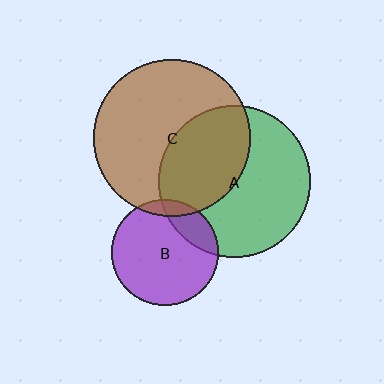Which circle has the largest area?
Circle C (brown).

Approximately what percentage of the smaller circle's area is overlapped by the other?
Approximately 20%.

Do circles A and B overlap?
Yes.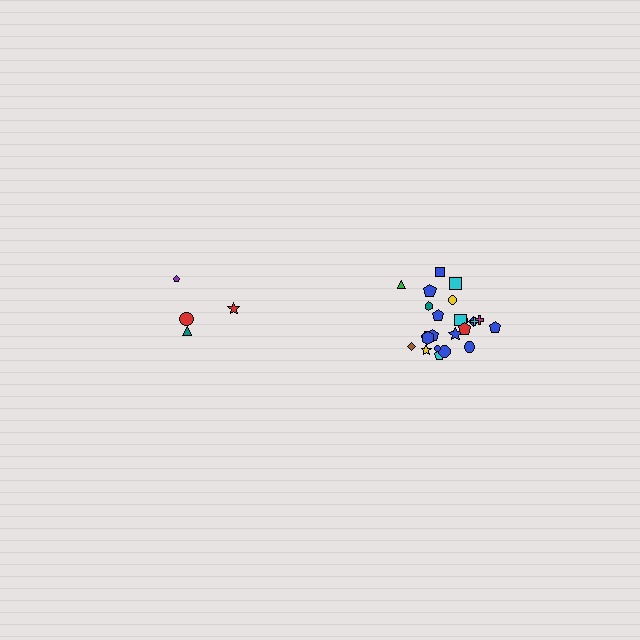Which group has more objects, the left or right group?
The right group.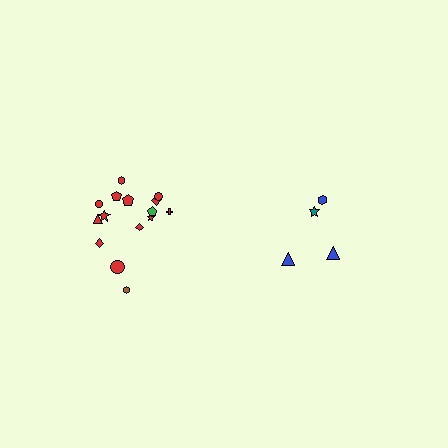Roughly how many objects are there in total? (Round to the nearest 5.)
Roughly 20 objects in total.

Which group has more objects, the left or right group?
The left group.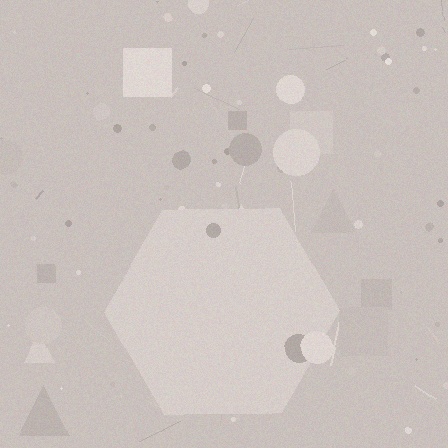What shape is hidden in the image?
A hexagon is hidden in the image.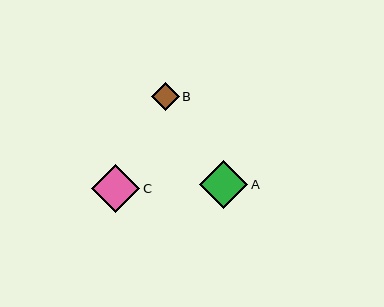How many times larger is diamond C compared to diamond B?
Diamond C is approximately 1.7 times the size of diamond B.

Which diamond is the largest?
Diamond A is the largest with a size of approximately 48 pixels.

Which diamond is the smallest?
Diamond B is the smallest with a size of approximately 28 pixels.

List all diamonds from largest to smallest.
From largest to smallest: A, C, B.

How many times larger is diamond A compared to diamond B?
Diamond A is approximately 1.7 times the size of diamond B.